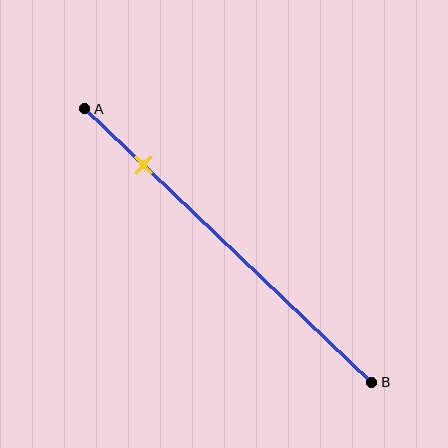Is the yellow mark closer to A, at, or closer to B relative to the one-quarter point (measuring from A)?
The yellow mark is closer to point A than the one-quarter point of segment AB.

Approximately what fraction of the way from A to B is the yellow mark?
The yellow mark is approximately 20% of the way from A to B.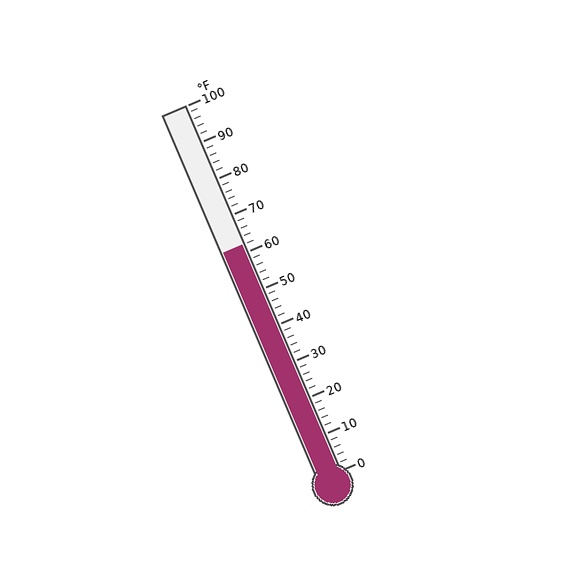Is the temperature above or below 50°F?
The temperature is above 50°F.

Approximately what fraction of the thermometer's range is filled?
The thermometer is filled to approximately 60% of its range.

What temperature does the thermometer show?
The thermometer shows approximately 62°F.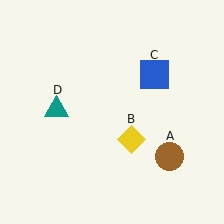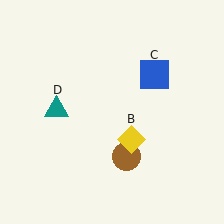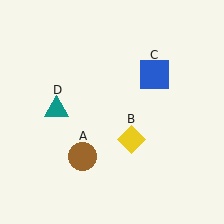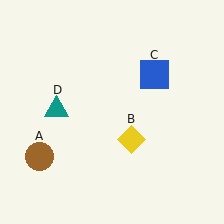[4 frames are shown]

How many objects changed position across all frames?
1 object changed position: brown circle (object A).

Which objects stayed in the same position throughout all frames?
Yellow diamond (object B) and blue square (object C) and teal triangle (object D) remained stationary.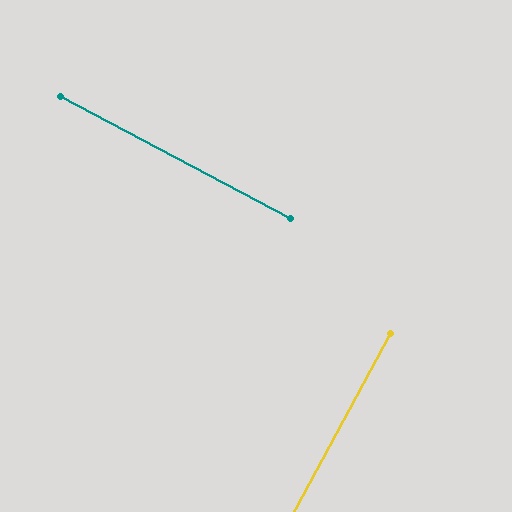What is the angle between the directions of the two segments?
Approximately 89 degrees.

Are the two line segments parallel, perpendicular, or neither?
Perpendicular — they meet at approximately 89°.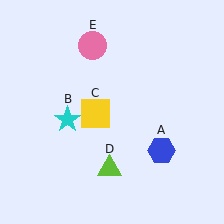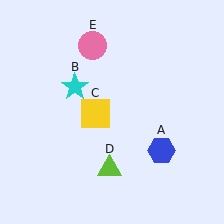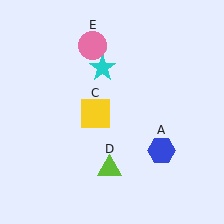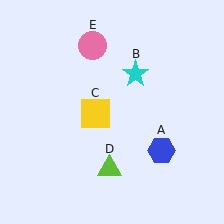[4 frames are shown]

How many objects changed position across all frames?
1 object changed position: cyan star (object B).